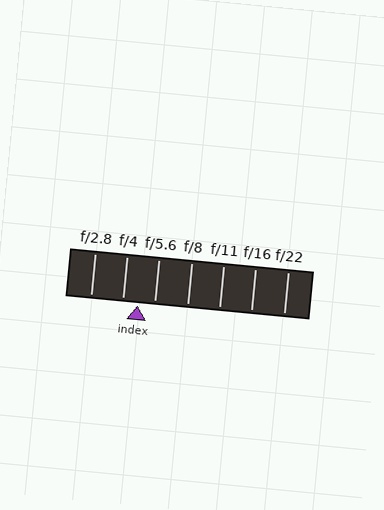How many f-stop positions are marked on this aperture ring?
There are 7 f-stop positions marked.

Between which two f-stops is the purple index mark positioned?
The index mark is between f/4 and f/5.6.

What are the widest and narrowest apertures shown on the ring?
The widest aperture shown is f/2.8 and the narrowest is f/22.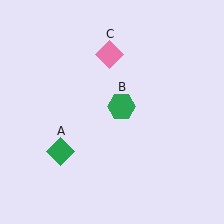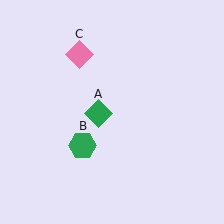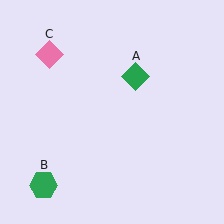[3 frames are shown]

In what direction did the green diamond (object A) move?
The green diamond (object A) moved up and to the right.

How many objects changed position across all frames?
3 objects changed position: green diamond (object A), green hexagon (object B), pink diamond (object C).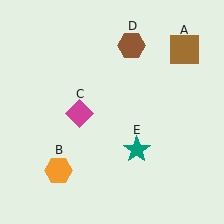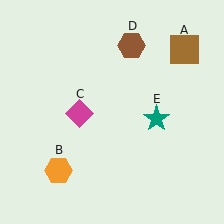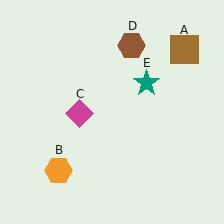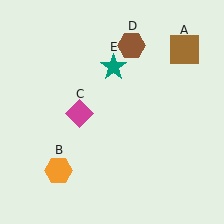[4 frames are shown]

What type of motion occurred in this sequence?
The teal star (object E) rotated counterclockwise around the center of the scene.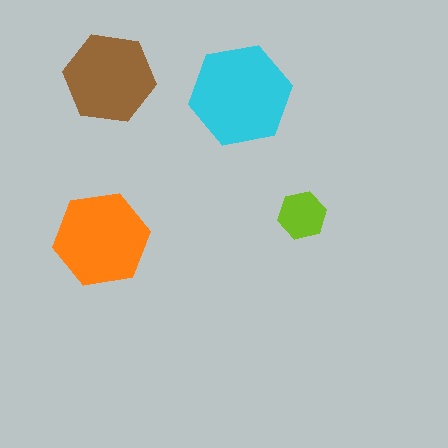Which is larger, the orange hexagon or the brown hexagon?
The orange one.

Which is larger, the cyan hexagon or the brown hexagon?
The cyan one.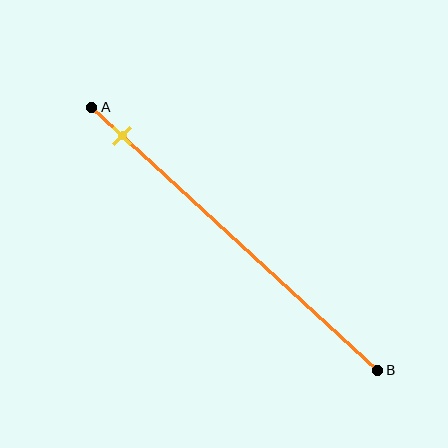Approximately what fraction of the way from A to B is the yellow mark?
The yellow mark is approximately 10% of the way from A to B.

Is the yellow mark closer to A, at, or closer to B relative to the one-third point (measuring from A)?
The yellow mark is closer to point A than the one-third point of segment AB.